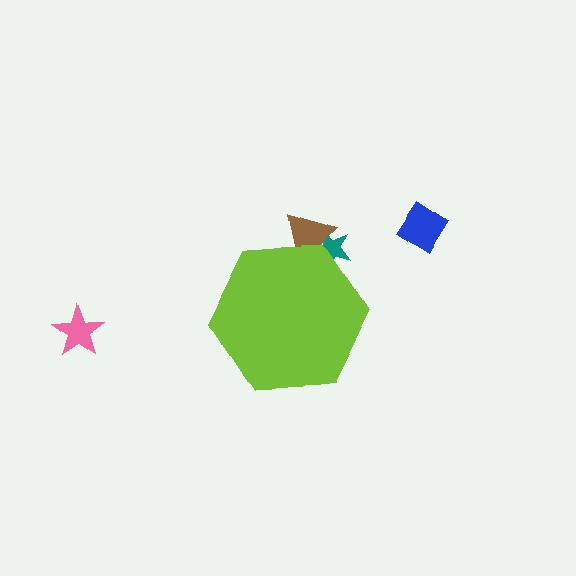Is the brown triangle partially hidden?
Yes, the brown triangle is partially hidden behind the lime hexagon.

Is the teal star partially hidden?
Yes, the teal star is partially hidden behind the lime hexagon.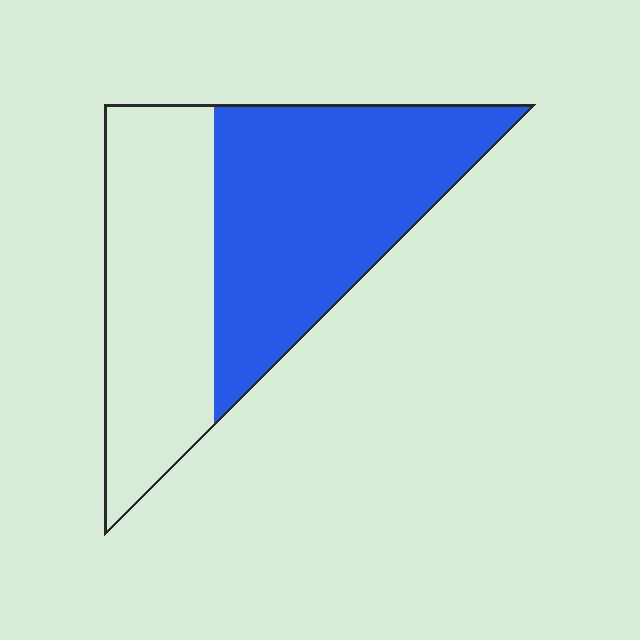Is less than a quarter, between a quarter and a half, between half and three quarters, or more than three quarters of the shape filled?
Between half and three quarters.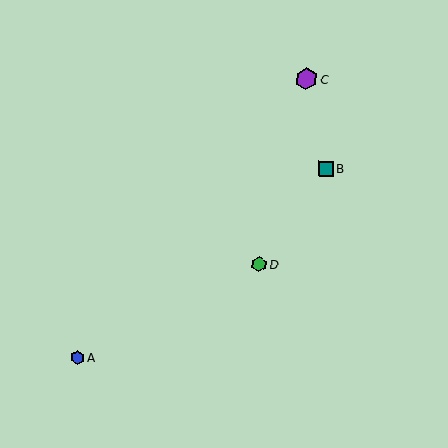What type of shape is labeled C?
Shape C is a purple hexagon.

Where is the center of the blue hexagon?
The center of the blue hexagon is at (77, 357).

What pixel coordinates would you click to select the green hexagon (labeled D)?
Click at (259, 264) to select the green hexagon D.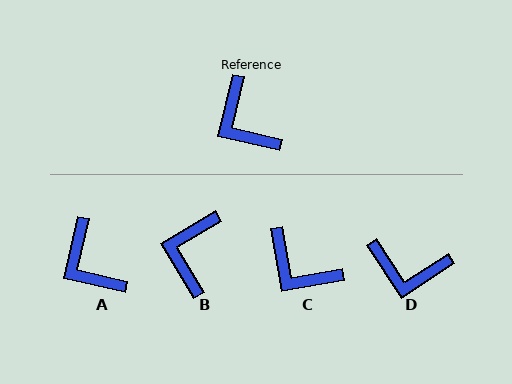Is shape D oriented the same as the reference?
No, it is off by about 47 degrees.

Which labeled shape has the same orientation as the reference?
A.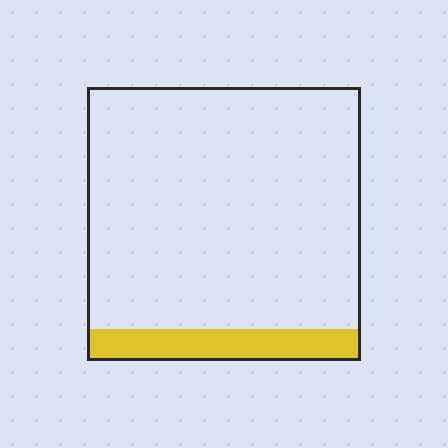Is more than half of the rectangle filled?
No.